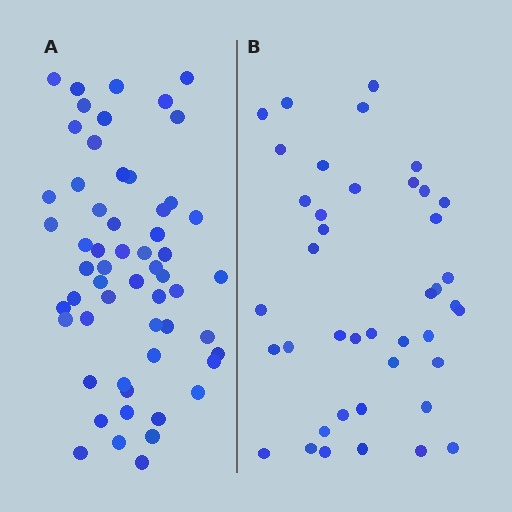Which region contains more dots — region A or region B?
Region A (the left region) has more dots.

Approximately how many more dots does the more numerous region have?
Region A has approximately 15 more dots than region B.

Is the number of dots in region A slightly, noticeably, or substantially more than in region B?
Region A has noticeably more, but not dramatically so. The ratio is roughly 1.4 to 1.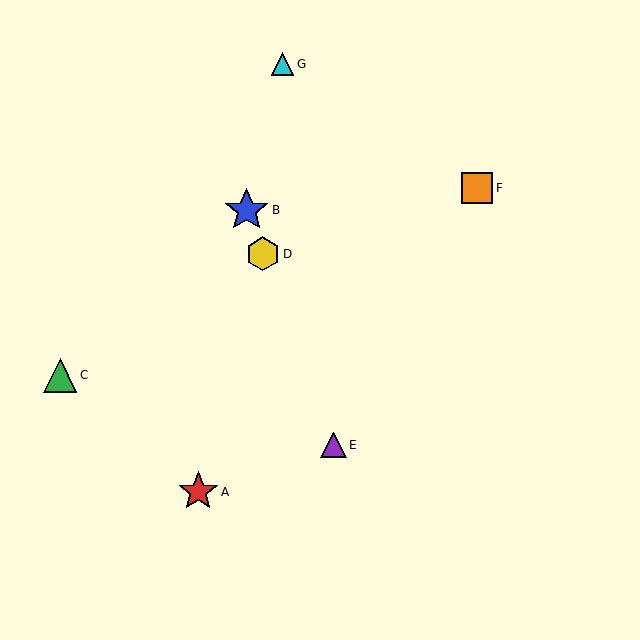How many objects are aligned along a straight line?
3 objects (B, D, E) are aligned along a straight line.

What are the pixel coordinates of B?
Object B is at (247, 210).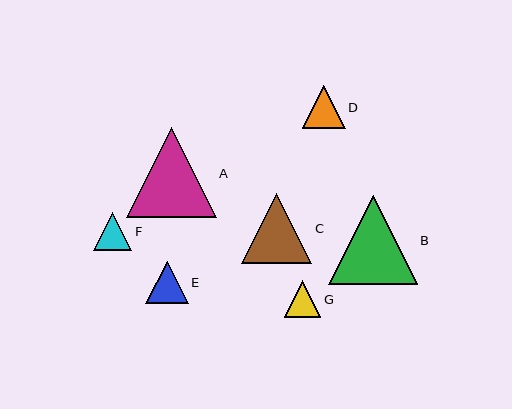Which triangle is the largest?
Triangle A is the largest with a size of approximately 90 pixels.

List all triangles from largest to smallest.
From largest to smallest: A, B, C, D, E, F, G.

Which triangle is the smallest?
Triangle G is the smallest with a size of approximately 36 pixels.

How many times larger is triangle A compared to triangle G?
Triangle A is approximately 2.5 times the size of triangle G.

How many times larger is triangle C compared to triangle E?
Triangle C is approximately 1.7 times the size of triangle E.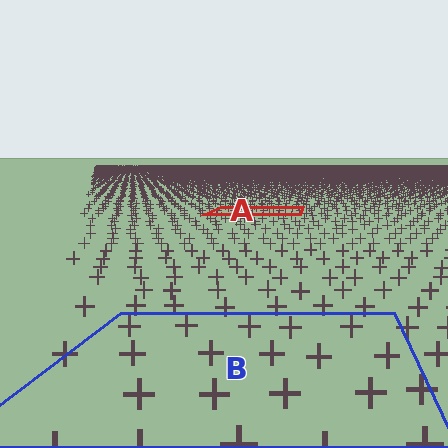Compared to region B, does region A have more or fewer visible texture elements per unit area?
Region A has more texture elements per unit area — they are packed more densely because it is farther away.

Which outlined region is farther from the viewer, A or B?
Region A is farther from the viewer — the texture elements inside it appear smaller and more densely packed.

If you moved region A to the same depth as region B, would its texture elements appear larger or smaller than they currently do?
They would appear larger. At a closer depth, the same texture elements are projected at a bigger on-screen size.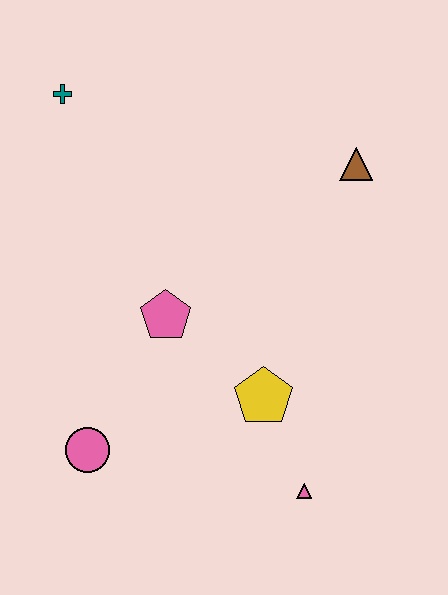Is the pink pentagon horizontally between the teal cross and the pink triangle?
Yes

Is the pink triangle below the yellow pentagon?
Yes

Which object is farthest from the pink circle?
The brown triangle is farthest from the pink circle.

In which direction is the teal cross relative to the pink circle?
The teal cross is above the pink circle.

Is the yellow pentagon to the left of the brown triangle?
Yes